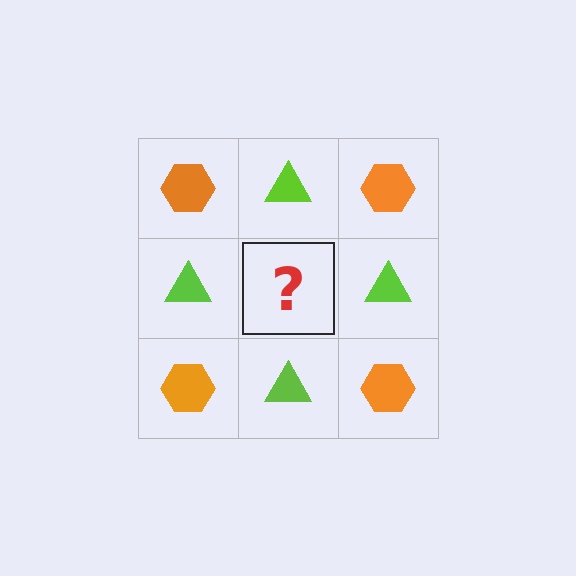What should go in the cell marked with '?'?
The missing cell should contain an orange hexagon.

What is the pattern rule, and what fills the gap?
The rule is that it alternates orange hexagon and lime triangle in a checkerboard pattern. The gap should be filled with an orange hexagon.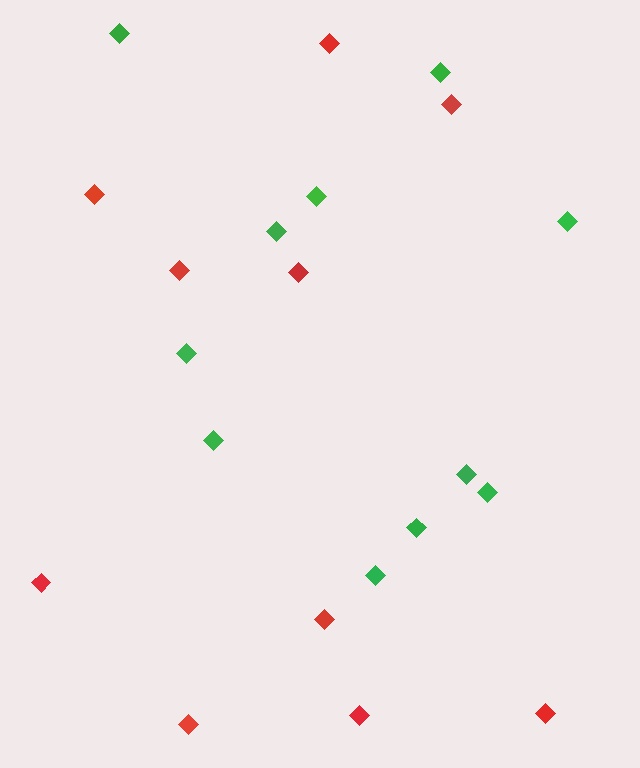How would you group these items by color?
There are 2 groups: one group of red diamonds (10) and one group of green diamonds (11).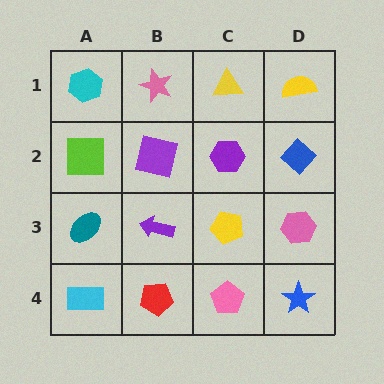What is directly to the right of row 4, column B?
A pink pentagon.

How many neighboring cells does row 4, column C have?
3.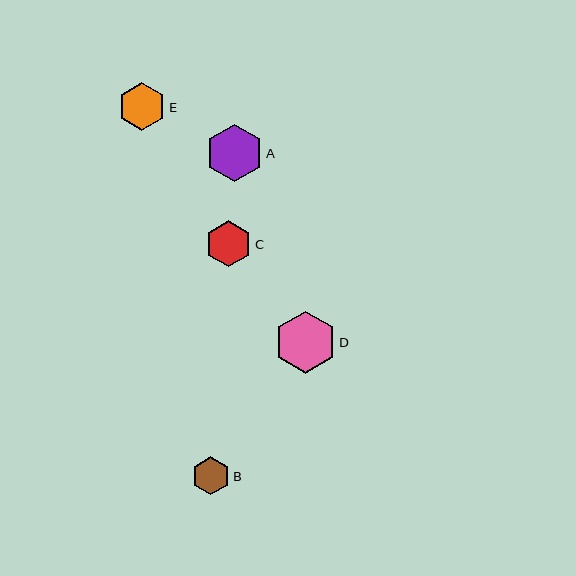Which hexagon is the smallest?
Hexagon B is the smallest with a size of approximately 38 pixels.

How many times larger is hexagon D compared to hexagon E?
Hexagon D is approximately 1.3 times the size of hexagon E.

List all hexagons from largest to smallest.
From largest to smallest: D, A, E, C, B.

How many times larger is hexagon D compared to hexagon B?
Hexagon D is approximately 1.6 times the size of hexagon B.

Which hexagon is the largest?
Hexagon D is the largest with a size of approximately 62 pixels.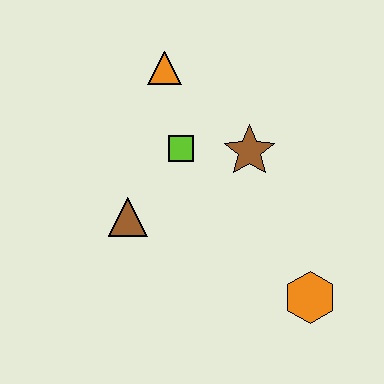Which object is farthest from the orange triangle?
The orange hexagon is farthest from the orange triangle.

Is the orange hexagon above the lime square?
No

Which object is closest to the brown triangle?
The lime square is closest to the brown triangle.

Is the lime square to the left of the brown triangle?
No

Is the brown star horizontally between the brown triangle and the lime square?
No